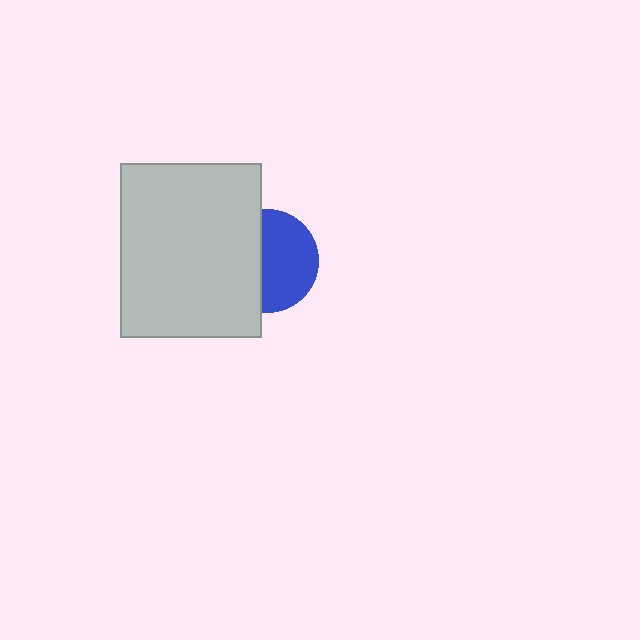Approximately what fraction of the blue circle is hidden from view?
Roughly 43% of the blue circle is hidden behind the light gray rectangle.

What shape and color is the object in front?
The object in front is a light gray rectangle.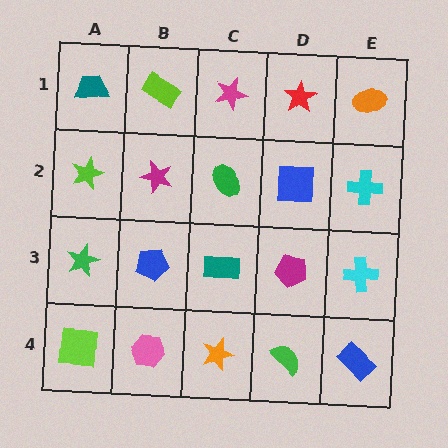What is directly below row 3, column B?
A pink hexagon.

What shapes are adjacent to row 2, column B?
A lime rectangle (row 1, column B), a blue pentagon (row 3, column B), a lime star (row 2, column A), a green ellipse (row 2, column C).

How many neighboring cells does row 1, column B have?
3.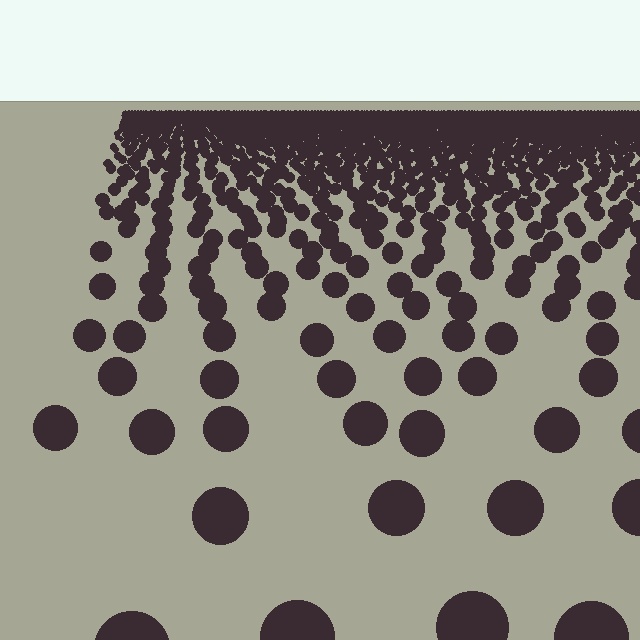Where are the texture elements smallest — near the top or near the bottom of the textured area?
Near the top.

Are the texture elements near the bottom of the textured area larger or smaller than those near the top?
Larger. Near the bottom, elements are closer to the viewer and appear at a bigger on-screen size.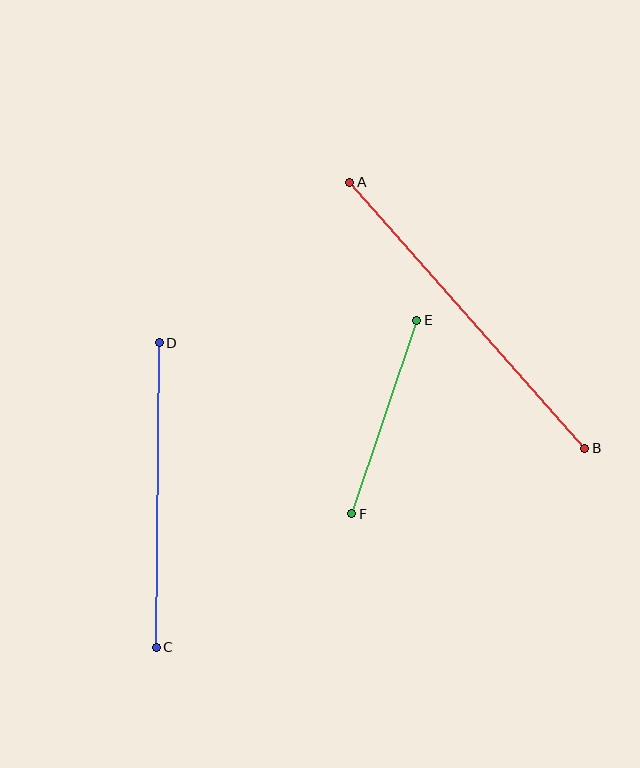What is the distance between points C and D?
The distance is approximately 305 pixels.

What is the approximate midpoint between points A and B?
The midpoint is at approximately (467, 315) pixels.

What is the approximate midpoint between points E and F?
The midpoint is at approximately (384, 417) pixels.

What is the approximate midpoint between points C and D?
The midpoint is at approximately (158, 495) pixels.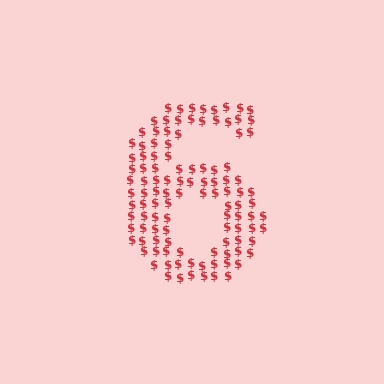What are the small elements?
The small elements are dollar signs.